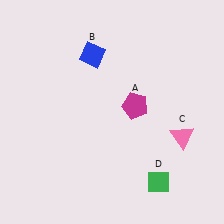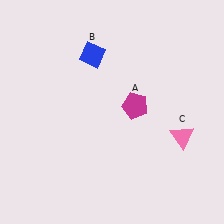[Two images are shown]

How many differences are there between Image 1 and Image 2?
There is 1 difference between the two images.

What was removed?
The green diamond (D) was removed in Image 2.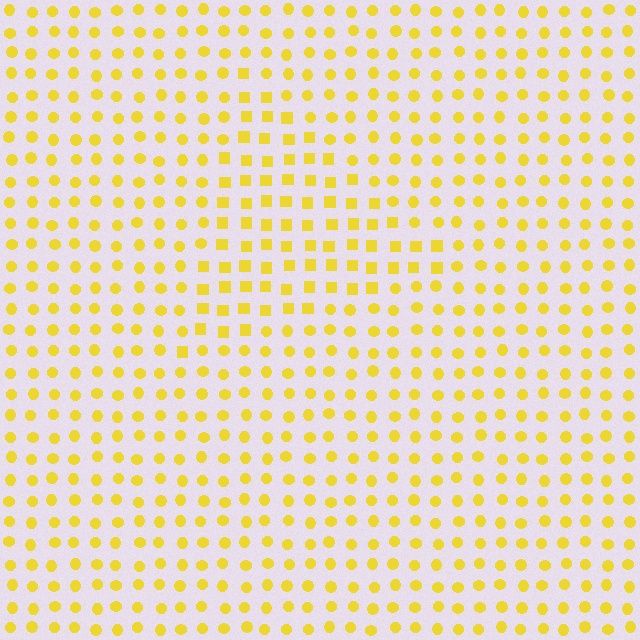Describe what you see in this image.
The image is filled with small yellow elements arranged in a uniform grid. A triangle-shaped region contains squares, while the surrounding area contains circles. The boundary is defined purely by the change in element shape.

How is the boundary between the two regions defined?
The boundary is defined by a change in element shape: squares inside vs. circles outside. All elements share the same color and spacing.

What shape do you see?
I see a triangle.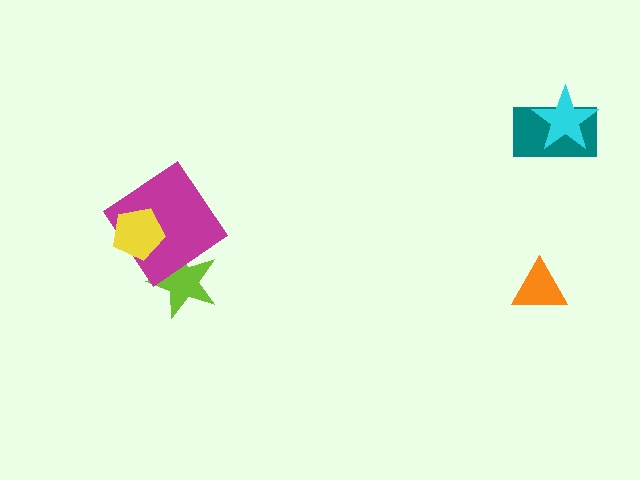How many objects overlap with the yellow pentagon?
1 object overlaps with the yellow pentagon.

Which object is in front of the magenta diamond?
The yellow pentagon is in front of the magenta diamond.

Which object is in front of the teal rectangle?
The cyan star is in front of the teal rectangle.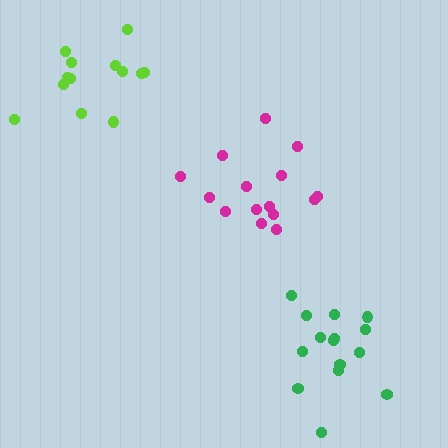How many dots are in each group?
Group 1: 15 dots, Group 2: 15 dots, Group 3: 13 dots (43 total).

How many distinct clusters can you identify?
There are 3 distinct clusters.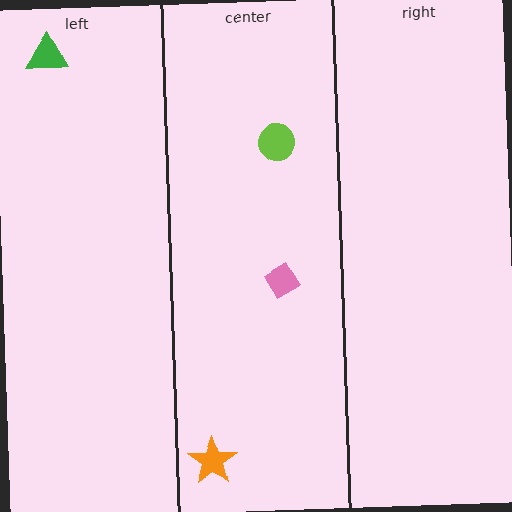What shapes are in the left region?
The green triangle.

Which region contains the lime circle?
The center region.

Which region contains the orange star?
The center region.